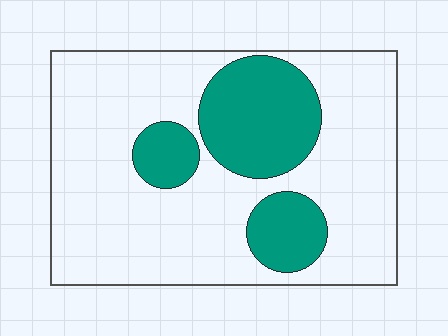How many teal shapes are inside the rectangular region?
3.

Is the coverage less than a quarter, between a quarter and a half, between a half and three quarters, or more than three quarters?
Between a quarter and a half.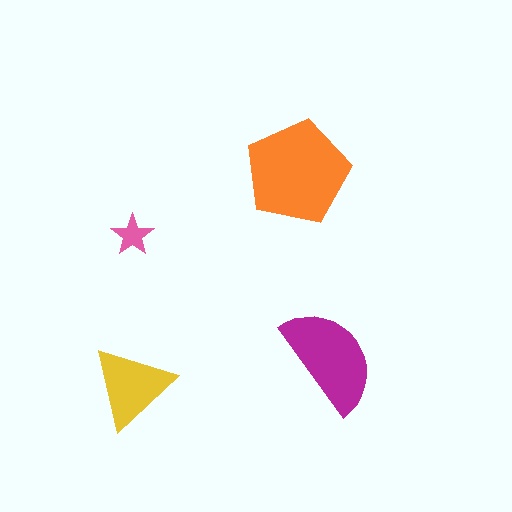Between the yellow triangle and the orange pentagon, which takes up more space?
The orange pentagon.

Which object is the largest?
The orange pentagon.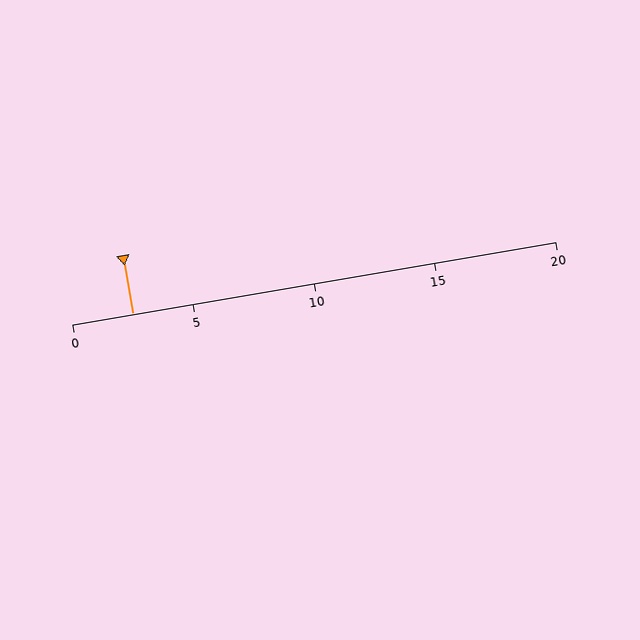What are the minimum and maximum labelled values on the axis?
The axis runs from 0 to 20.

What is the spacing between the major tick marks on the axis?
The major ticks are spaced 5 apart.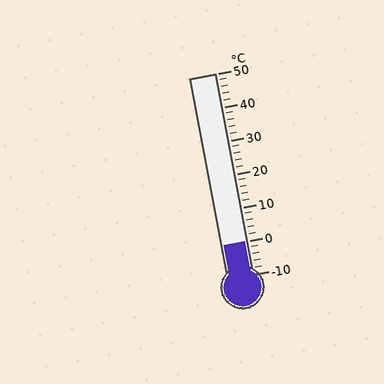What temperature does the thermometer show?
The thermometer shows approximately 0°C.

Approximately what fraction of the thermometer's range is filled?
The thermometer is filled to approximately 15% of its range.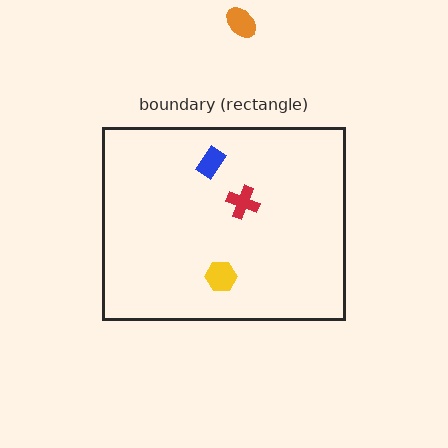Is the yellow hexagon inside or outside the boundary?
Inside.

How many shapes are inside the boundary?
3 inside, 1 outside.